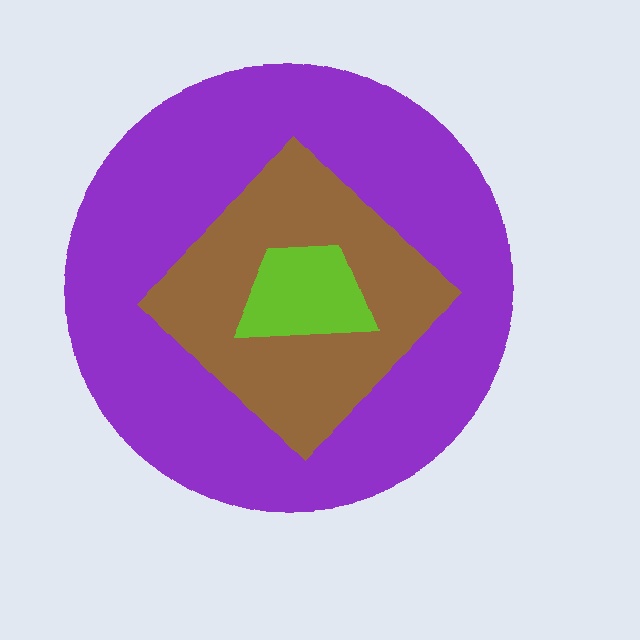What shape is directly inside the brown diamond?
The lime trapezoid.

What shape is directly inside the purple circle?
The brown diamond.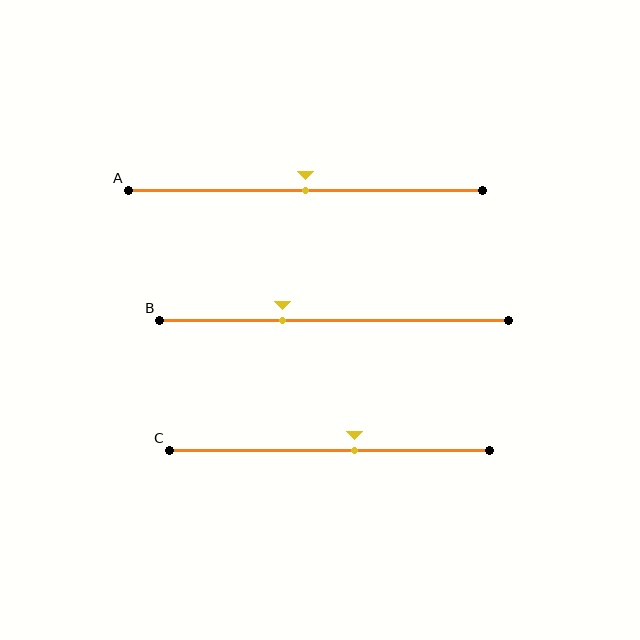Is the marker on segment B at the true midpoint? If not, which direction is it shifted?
No, the marker on segment B is shifted to the left by about 15% of the segment length.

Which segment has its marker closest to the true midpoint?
Segment A has its marker closest to the true midpoint.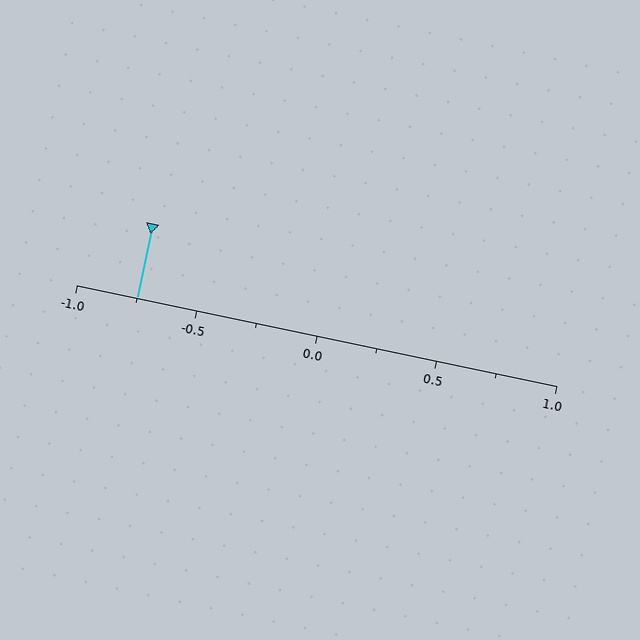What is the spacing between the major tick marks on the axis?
The major ticks are spaced 0.5 apart.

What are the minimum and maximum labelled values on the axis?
The axis runs from -1.0 to 1.0.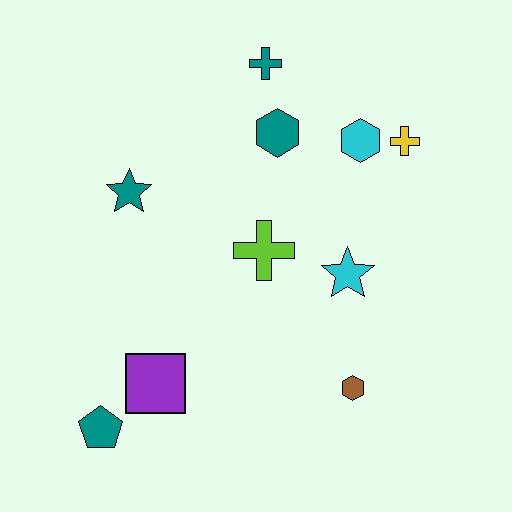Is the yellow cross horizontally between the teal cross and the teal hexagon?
No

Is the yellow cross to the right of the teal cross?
Yes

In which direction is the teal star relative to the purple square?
The teal star is above the purple square.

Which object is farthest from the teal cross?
The teal pentagon is farthest from the teal cross.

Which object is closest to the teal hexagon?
The teal cross is closest to the teal hexagon.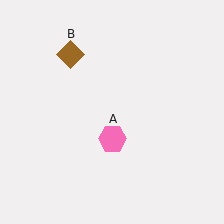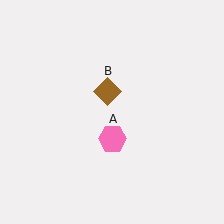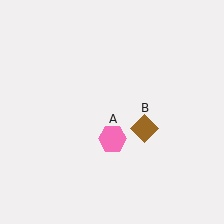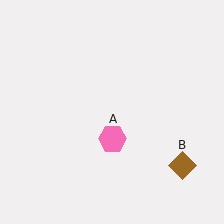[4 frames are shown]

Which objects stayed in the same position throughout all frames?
Pink hexagon (object A) remained stationary.